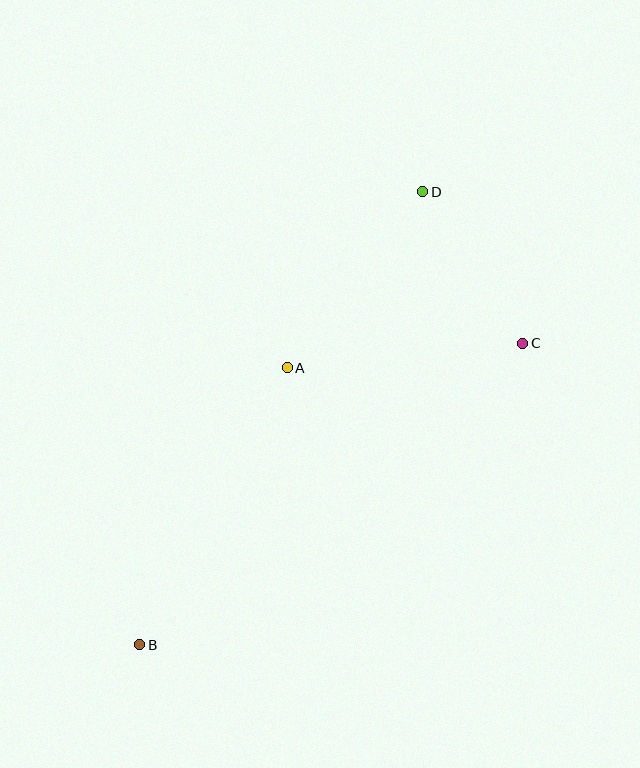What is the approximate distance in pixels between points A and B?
The distance between A and B is approximately 314 pixels.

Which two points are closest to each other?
Points C and D are closest to each other.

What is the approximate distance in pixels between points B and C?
The distance between B and C is approximately 488 pixels.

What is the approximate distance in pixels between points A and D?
The distance between A and D is approximately 222 pixels.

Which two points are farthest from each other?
Points B and D are farthest from each other.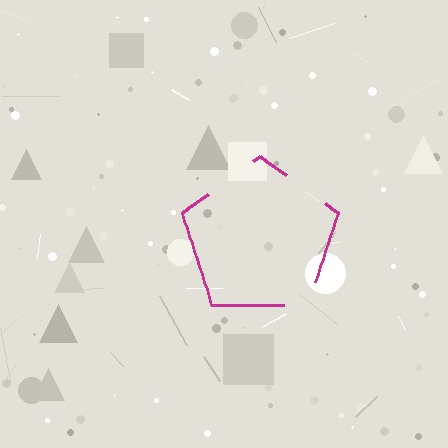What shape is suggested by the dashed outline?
The dashed outline suggests a pentagon.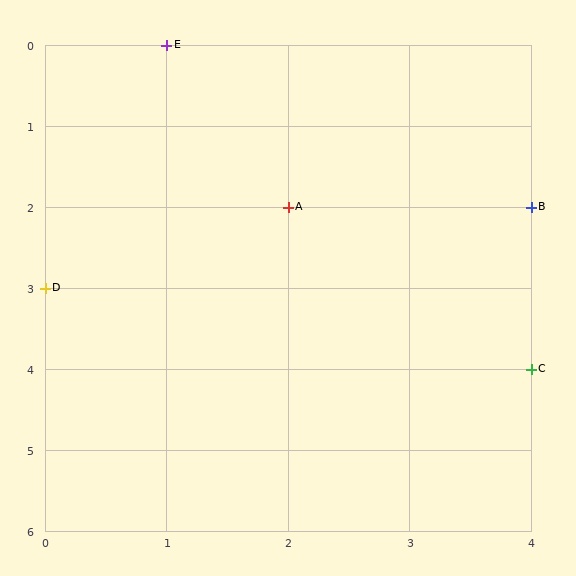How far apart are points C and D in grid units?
Points C and D are 4 columns and 1 row apart (about 4.1 grid units diagonally).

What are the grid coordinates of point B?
Point B is at grid coordinates (4, 2).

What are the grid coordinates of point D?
Point D is at grid coordinates (0, 3).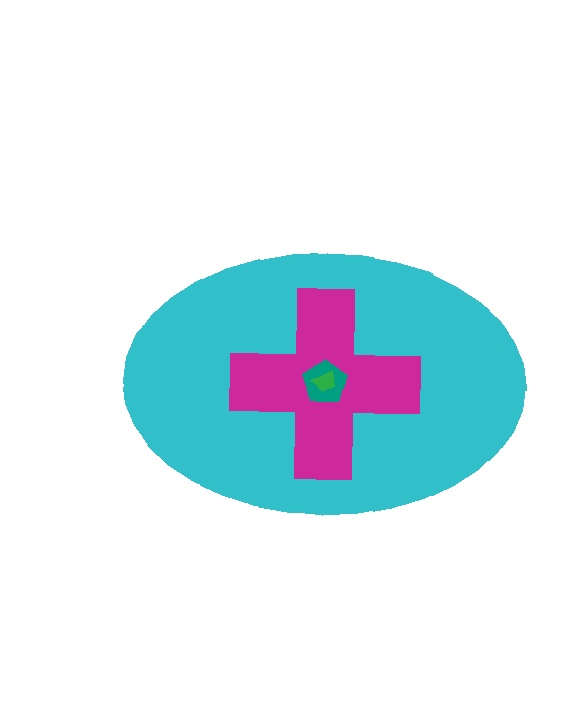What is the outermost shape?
The cyan ellipse.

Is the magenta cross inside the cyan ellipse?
Yes.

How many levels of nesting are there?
4.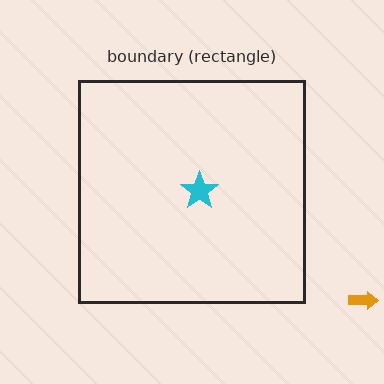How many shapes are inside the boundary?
1 inside, 1 outside.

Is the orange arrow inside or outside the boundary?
Outside.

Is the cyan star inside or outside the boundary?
Inside.